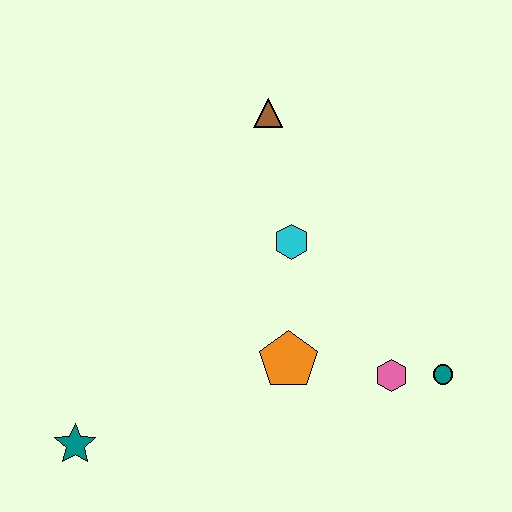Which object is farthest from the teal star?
The brown triangle is farthest from the teal star.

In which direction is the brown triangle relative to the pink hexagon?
The brown triangle is above the pink hexagon.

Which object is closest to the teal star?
The orange pentagon is closest to the teal star.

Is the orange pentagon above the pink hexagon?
Yes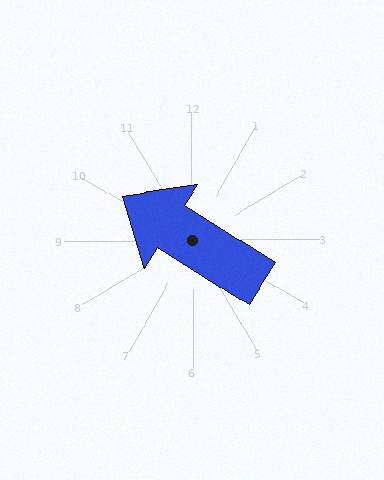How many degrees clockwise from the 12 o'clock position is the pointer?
Approximately 303 degrees.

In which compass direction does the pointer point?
Northwest.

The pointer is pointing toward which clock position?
Roughly 10 o'clock.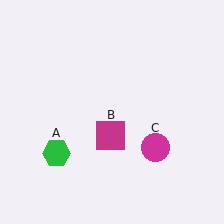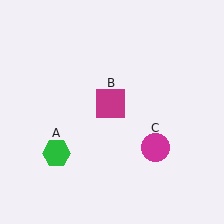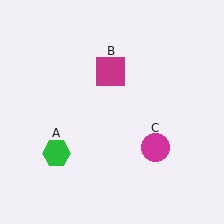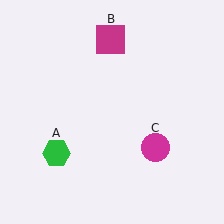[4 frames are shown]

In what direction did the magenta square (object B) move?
The magenta square (object B) moved up.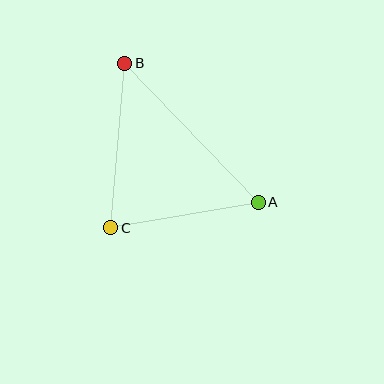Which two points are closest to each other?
Points A and C are closest to each other.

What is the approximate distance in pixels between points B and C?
The distance between B and C is approximately 166 pixels.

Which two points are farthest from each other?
Points A and B are farthest from each other.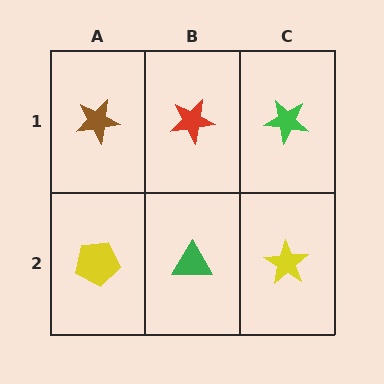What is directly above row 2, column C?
A green star.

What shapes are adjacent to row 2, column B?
A red star (row 1, column B), a yellow pentagon (row 2, column A), a yellow star (row 2, column C).